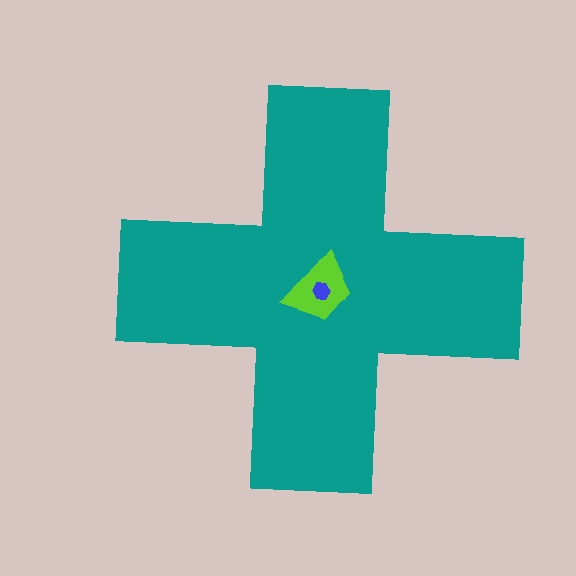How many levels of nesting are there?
3.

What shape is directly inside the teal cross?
The lime trapezoid.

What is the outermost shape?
The teal cross.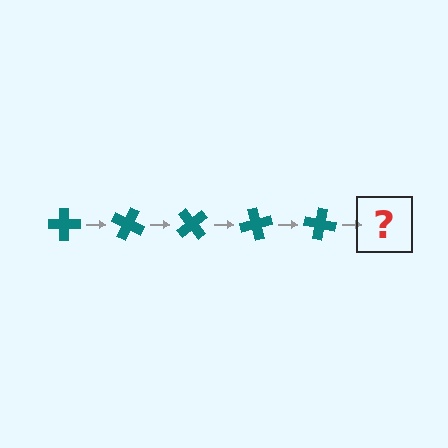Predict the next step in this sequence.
The next step is a teal cross rotated 125 degrees.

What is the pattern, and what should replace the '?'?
The pattern is that the cross rotates 25 degrees each step. The '?' should be a teal cross rotated 125 degrees.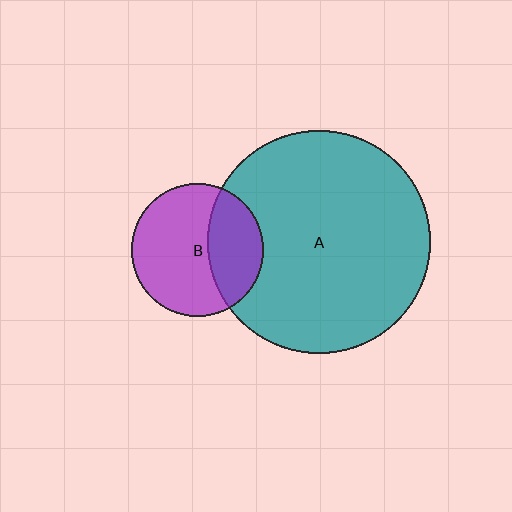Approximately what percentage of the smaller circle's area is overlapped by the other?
Approximately 35%.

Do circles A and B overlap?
Yes.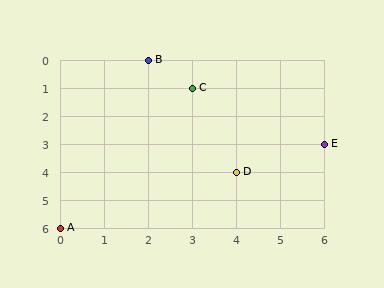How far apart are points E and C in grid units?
Points E and C are 3 columns and 2 rows apart (about 3.6 grid units diagonally).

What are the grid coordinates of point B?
Point B is at grid coordinates (2, 0).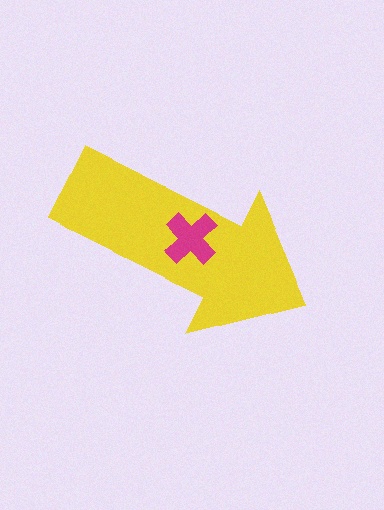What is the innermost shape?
The magenta cross.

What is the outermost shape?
The yellow arrow.